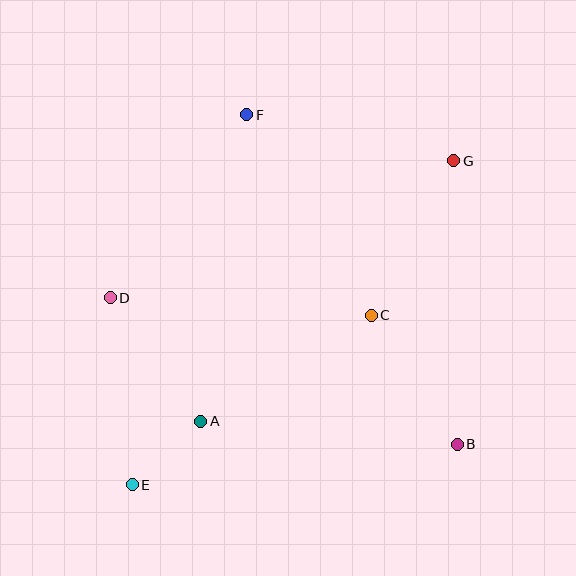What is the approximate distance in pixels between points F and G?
The distance between F and G is approximately 212 pixels.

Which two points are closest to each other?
Points A and E are closest to each other.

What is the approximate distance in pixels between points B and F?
The distance between B and F is approximately 390 pixels.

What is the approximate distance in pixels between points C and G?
The distance between C and G is approximately 176 pixels.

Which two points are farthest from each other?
Points E and G are farthest from each other.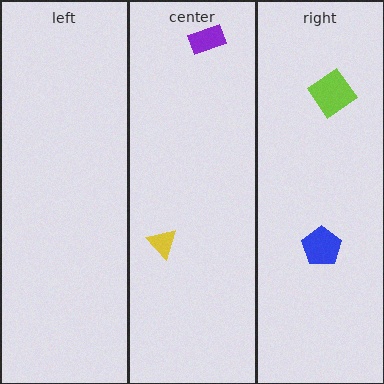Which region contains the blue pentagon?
The right region.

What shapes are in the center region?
The purple rectangle, the yellow triangle.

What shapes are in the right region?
The lime diamond, the blue pentagon.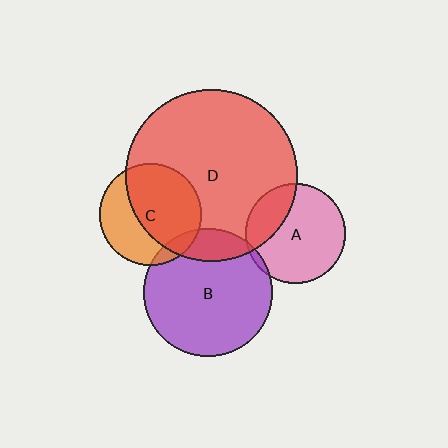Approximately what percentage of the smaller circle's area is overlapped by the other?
Approximately 60%.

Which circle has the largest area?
Circle D (red).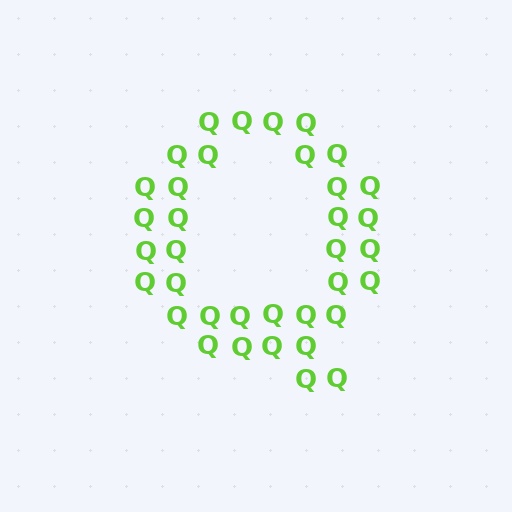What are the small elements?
The small elements are letter Q's.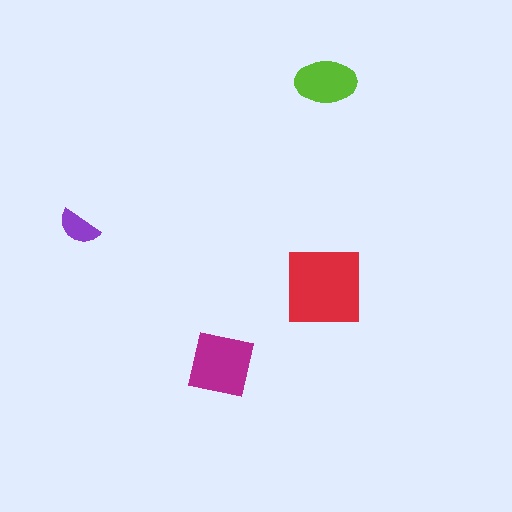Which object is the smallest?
The purple semicircle.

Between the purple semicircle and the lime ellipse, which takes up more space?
The lime ellipse.